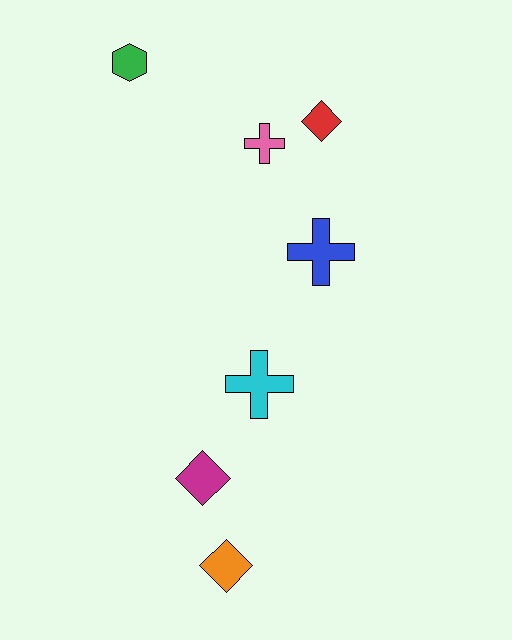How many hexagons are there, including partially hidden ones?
There is 1 hexagon.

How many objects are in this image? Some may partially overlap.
There are 7 objects.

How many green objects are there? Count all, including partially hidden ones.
There is 1 green object.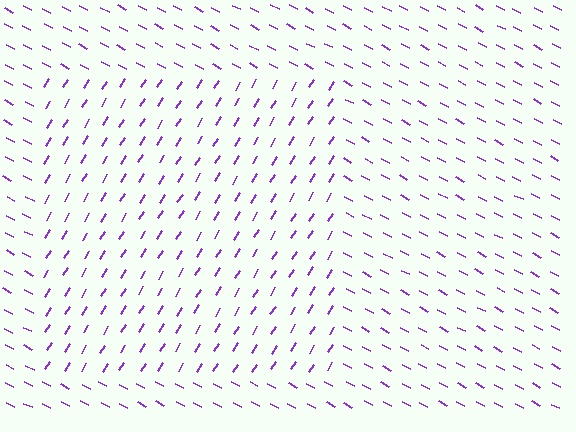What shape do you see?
I see a rectangle.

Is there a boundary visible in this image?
Yes, there is a texture boundary formed by a change in line orientation.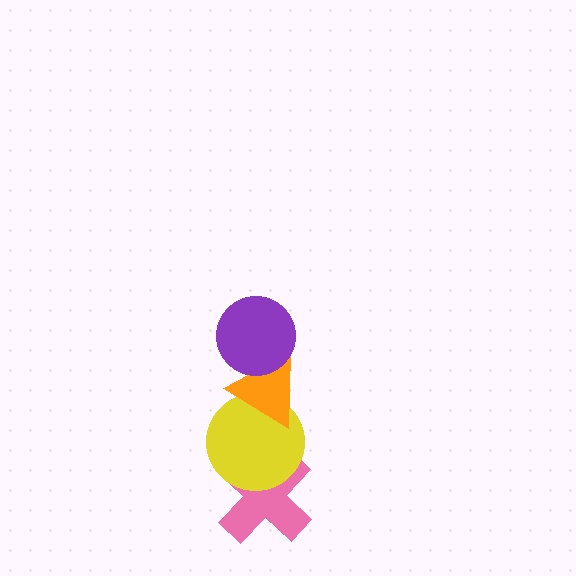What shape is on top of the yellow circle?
The orange triangle is on top of the yellow circle.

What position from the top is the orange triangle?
The orange triangle is 2nd from the top.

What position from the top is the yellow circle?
The yellow circle is 3rd from the top.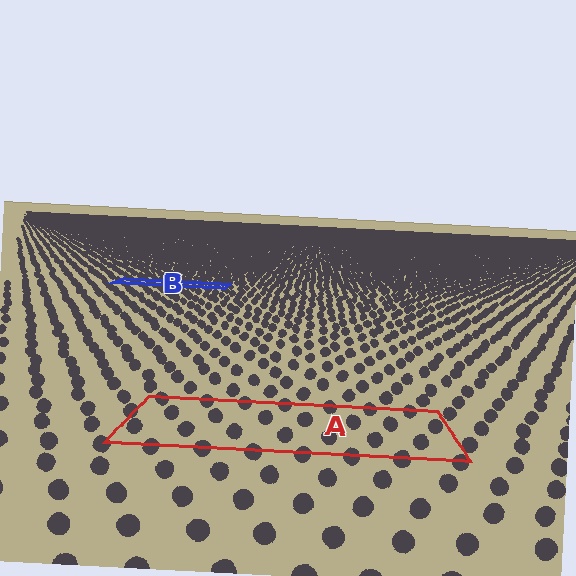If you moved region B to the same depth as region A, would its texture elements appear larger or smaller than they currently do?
They would appear larger. At a closer depth, the same texture elements are projected at a bigger on-screen size.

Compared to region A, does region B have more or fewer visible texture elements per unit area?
Region B has more texture elements per unit area — they are packed more densely because it is farther away.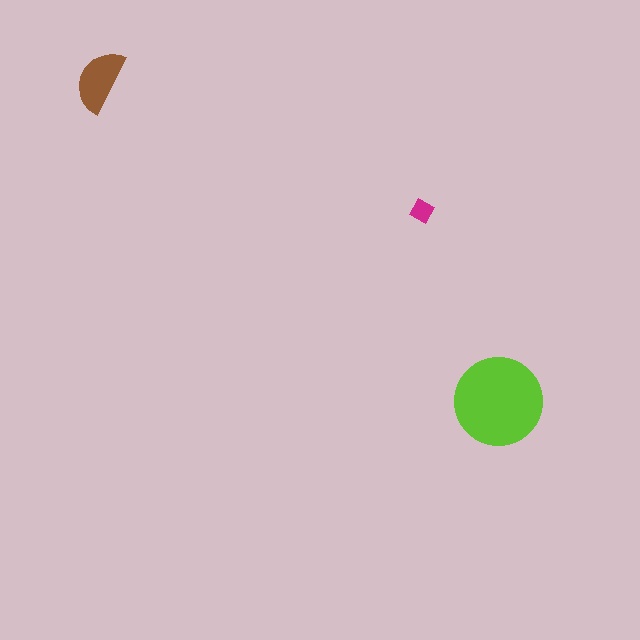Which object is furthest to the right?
The lime circle is rightmost.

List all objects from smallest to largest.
The magenta diamond, the brown semicircle, the lime circle.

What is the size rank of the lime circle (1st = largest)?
1st.